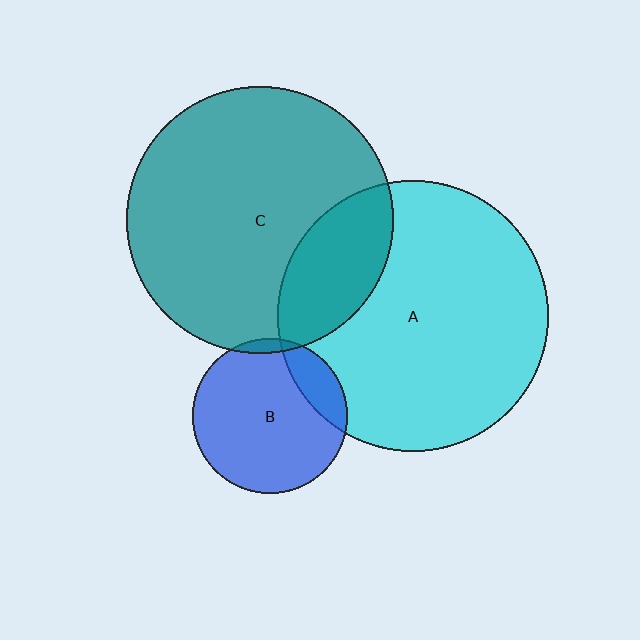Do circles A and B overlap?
Yes.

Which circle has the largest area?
Circle A (cyan).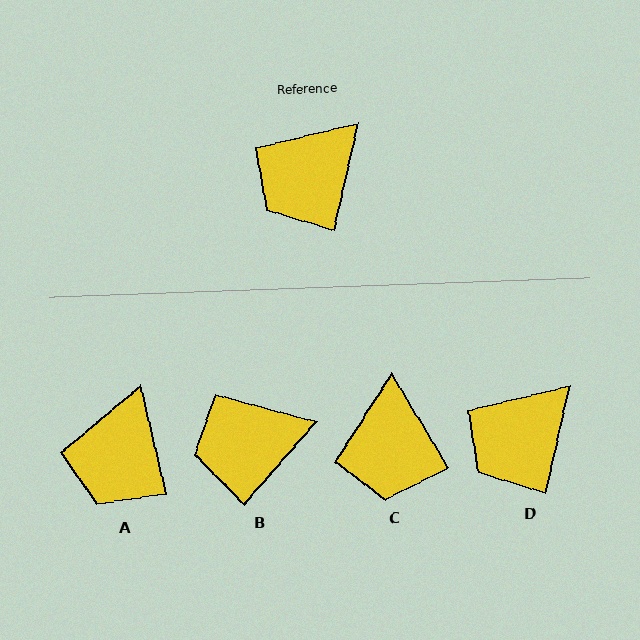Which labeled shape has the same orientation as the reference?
D.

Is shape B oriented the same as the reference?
No, it is off by about 29 degrees.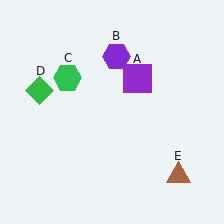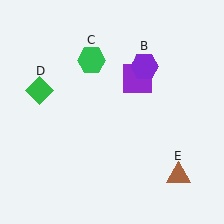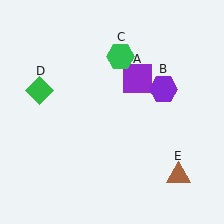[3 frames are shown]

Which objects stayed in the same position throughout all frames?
Purple square (object A) and green diamond (object D) and brown triangle (object E) remained stationary.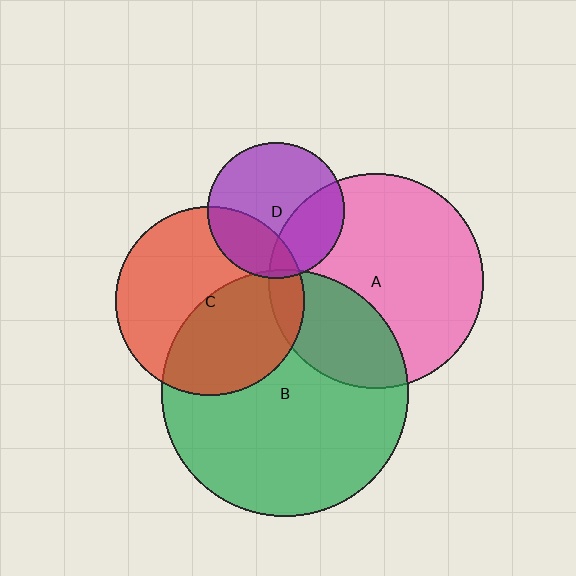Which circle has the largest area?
Circle B (green).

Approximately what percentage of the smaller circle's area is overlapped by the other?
Approximately 30%.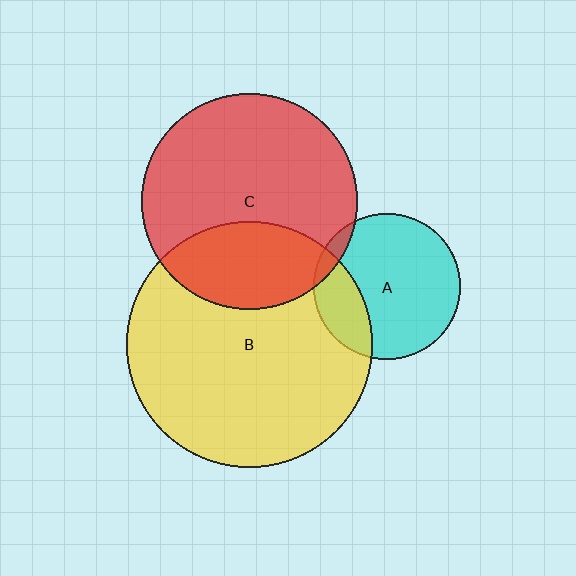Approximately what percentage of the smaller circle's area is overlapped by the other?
Approximately 30%.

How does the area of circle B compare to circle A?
Approximately 2.8 times.